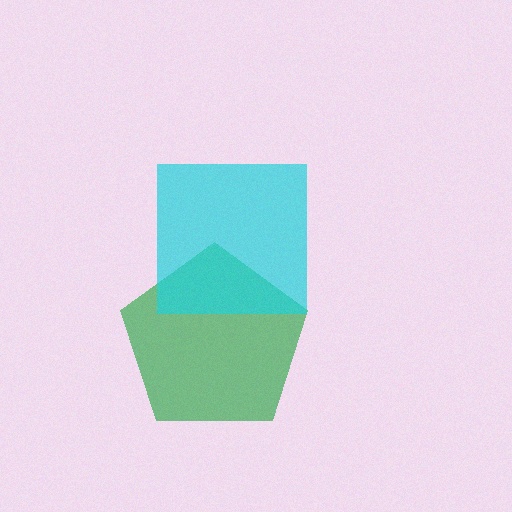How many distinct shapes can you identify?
There are 2 distinct shapes: a green pentagon, a cyan square.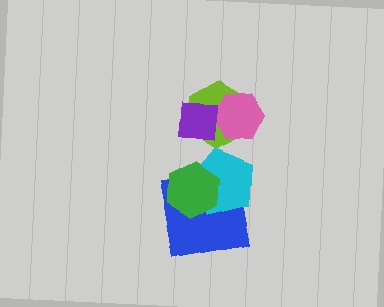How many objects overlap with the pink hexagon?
2 objects overlap with the pink hexagon.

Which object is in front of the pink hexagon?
The purple square is in front of the pink hexagon.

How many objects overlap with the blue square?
2 objects overlap with the blue square.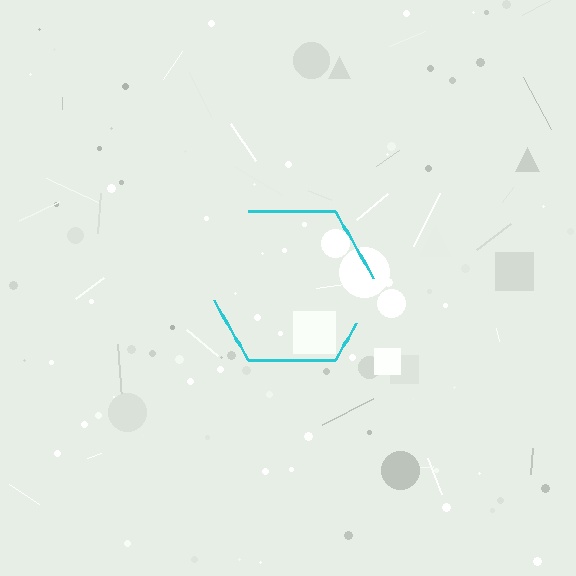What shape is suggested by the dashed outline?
The dashed outline suggests a hexagon.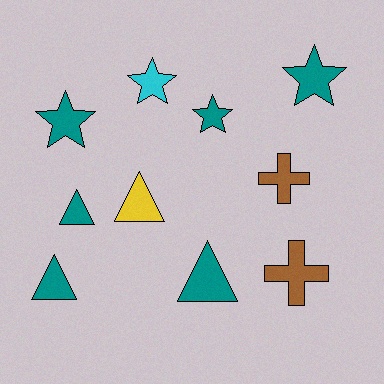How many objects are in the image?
There are 10 objects.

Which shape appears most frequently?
Triangle, with 4 objects.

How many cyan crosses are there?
There are no cyan crosses.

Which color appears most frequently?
Teal, with 6 objects.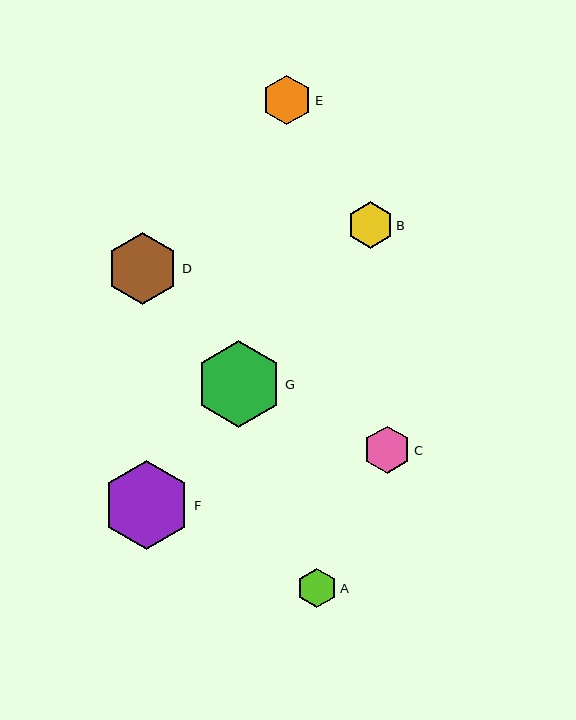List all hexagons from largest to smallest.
From largest to smallest: F, G, D, E, C, B, A.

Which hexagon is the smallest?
Hexagon A is the smallest with a size of approximately 40 pixels.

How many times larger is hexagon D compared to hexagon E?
Hexagon D is approximately 1.5 times the size of hexagon E.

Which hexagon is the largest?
Hexagon F is the largest with a size of approximately 88 pixels.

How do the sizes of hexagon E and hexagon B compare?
Hexagon E and hexagon B are approximately the same size.